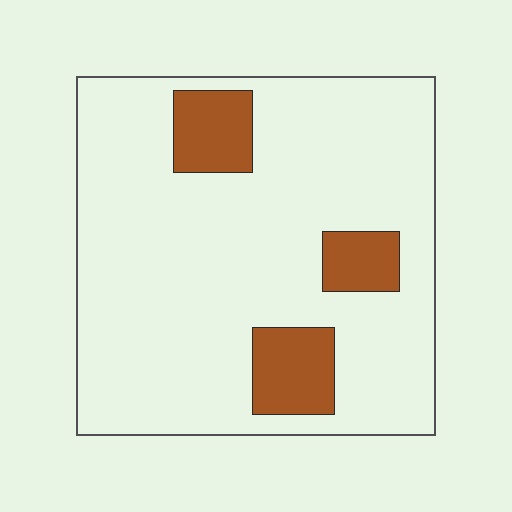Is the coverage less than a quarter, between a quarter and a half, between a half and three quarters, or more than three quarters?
Less than a quarter.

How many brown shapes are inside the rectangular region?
3.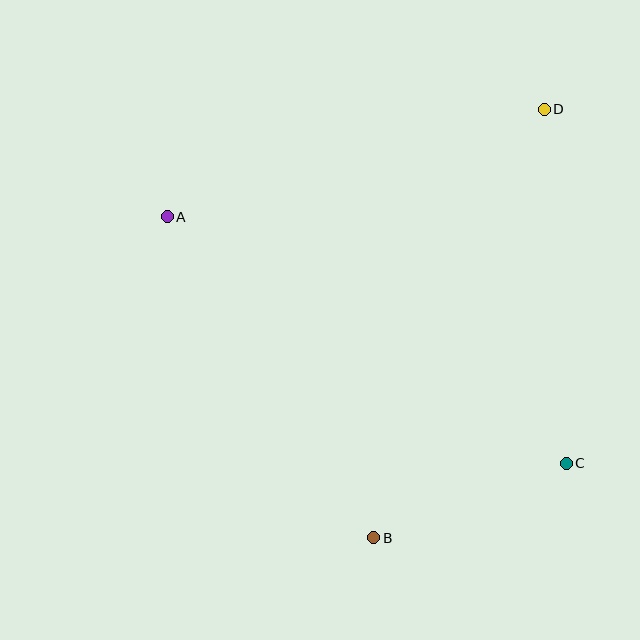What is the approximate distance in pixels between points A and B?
The distance between A and B is approximately 382 pixels.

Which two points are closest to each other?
Points B and C are closest to each other.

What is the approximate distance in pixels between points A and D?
The distance between A and D is approximately 392 pixels.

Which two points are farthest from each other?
Points A and C are farthest from each other.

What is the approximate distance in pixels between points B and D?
The distance between B and D is approximately 461 pixels.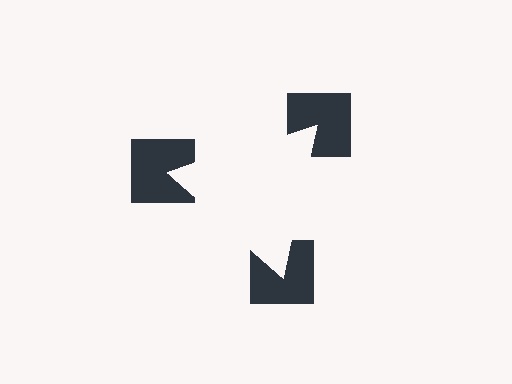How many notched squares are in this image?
There are 3 — one at each vertex of the illusory triangle.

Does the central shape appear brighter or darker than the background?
It typically appears slightly brighter than the background, even though no actual brightness change is drawn.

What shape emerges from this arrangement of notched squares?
An illusory triangle — its edges are inferred from the aligned wedge cuts in the notched squares, not physically drawn.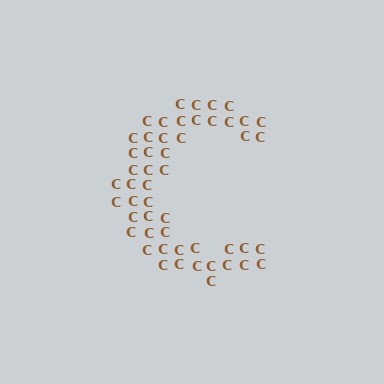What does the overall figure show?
The overall figure shows the letter C.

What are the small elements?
The small elements are letter C's.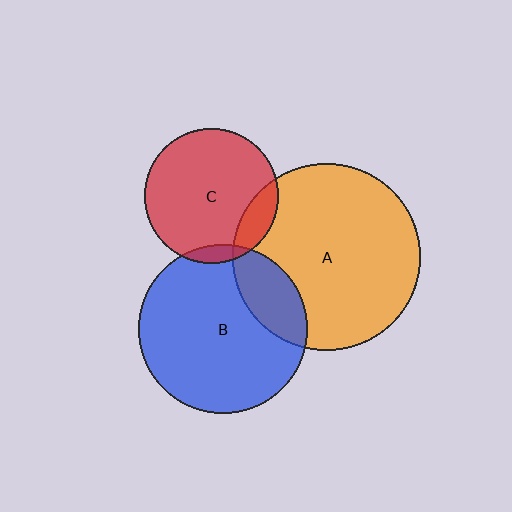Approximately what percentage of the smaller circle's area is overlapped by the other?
Approximately 20%.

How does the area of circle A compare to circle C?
Approximately 1.9 times.